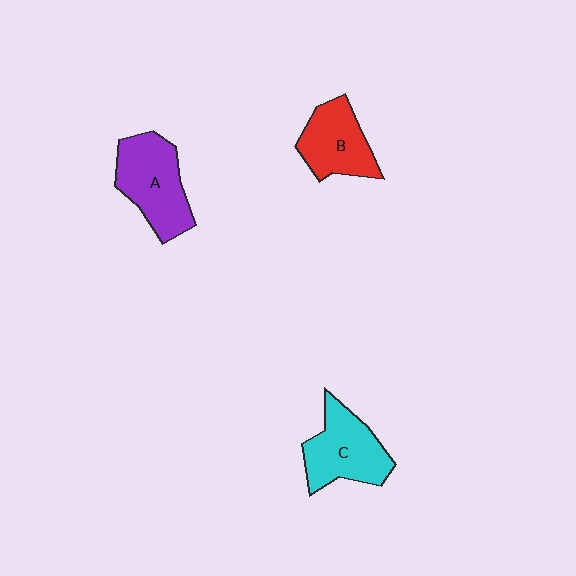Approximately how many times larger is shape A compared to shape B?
Approximately 1.2 times.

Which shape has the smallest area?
Shape B (red).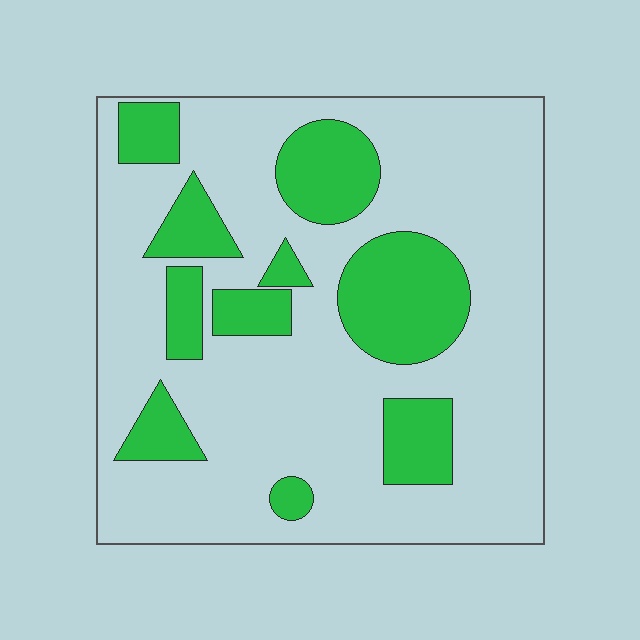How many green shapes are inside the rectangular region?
10.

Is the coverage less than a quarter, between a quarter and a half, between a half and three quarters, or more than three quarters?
Between a quarter and a half.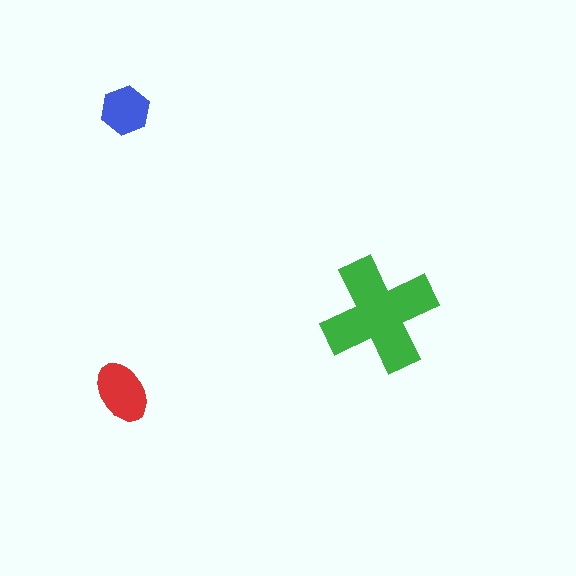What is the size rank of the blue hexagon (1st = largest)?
3rd.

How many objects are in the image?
There are 3 objects in the image.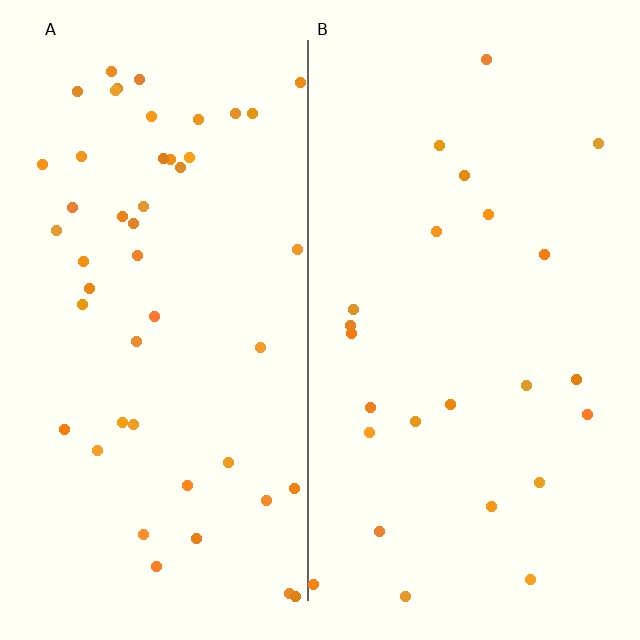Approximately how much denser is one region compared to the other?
Approximately 2.0× — region A over region B.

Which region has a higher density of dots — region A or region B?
A (the left).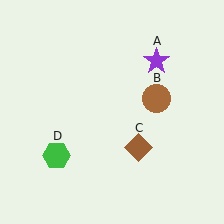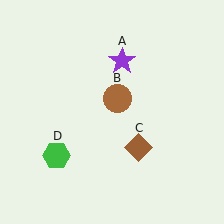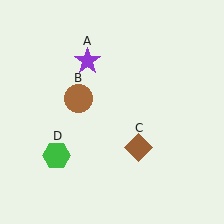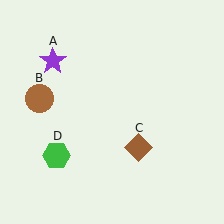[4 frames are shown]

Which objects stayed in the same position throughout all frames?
Brown diamond (object C) and green hexagon (object D) remained stationary.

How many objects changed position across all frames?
2 objects changed position: purple star (object A), brown circle (object B).